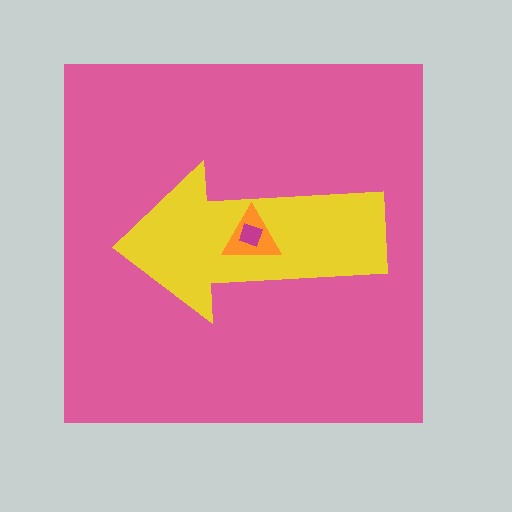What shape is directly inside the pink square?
The yellow arrow.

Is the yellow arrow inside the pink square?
Yes.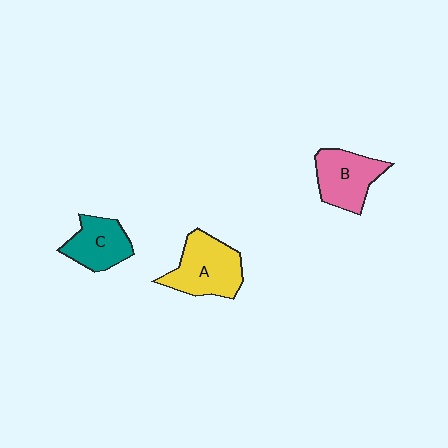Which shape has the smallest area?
Shape C (teal).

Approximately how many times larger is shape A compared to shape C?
Approximately 1.4 times.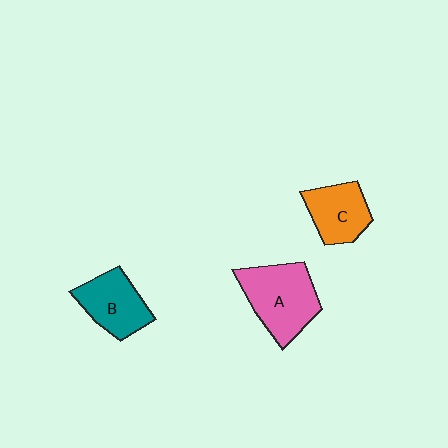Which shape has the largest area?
Shape A (pink).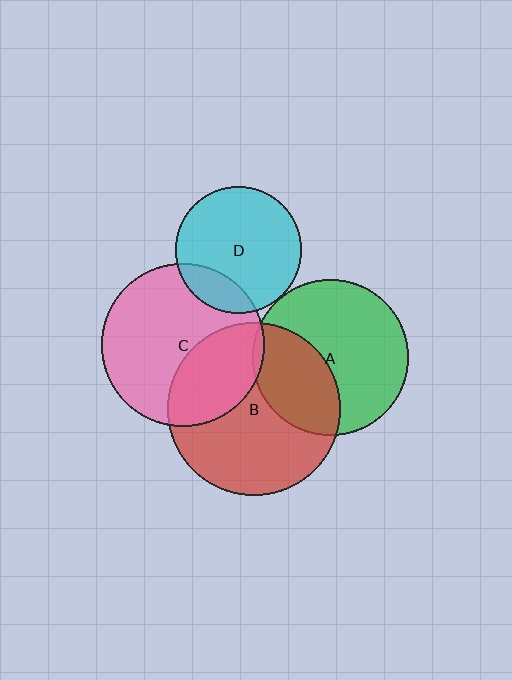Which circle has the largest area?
Circle B (red).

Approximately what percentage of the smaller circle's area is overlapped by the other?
Approximately 5%.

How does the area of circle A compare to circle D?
Approximately 1.5 times.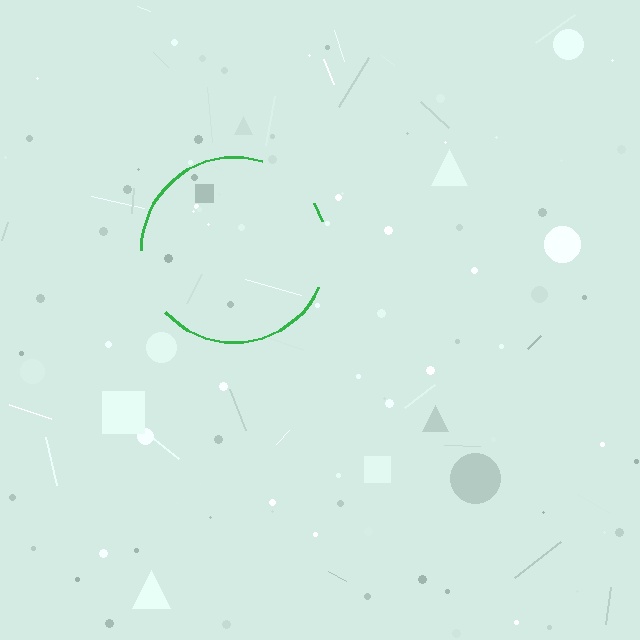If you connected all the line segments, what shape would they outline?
They would outline a circle.